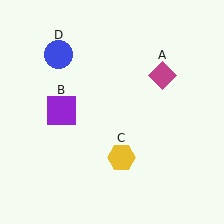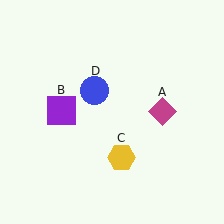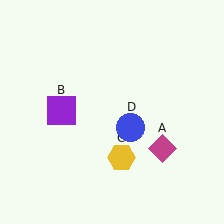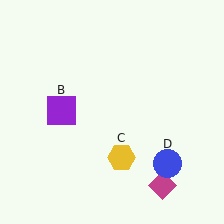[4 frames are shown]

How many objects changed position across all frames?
2 objects changed position: magenta diamond (object A), blue circle (object D).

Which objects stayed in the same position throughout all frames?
Purple square (object B) and yellow hexagon (object C) remained stationary.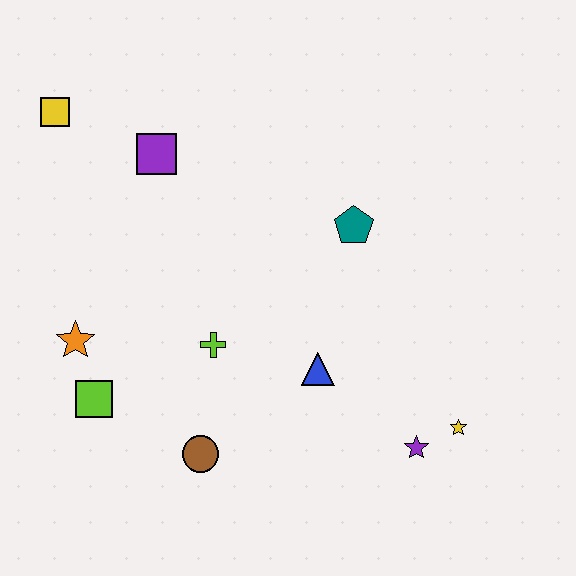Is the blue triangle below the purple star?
No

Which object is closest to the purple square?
The yellow square is closest to the purple square.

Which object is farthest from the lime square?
The yellow star is farthest from the lime square.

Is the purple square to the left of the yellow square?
No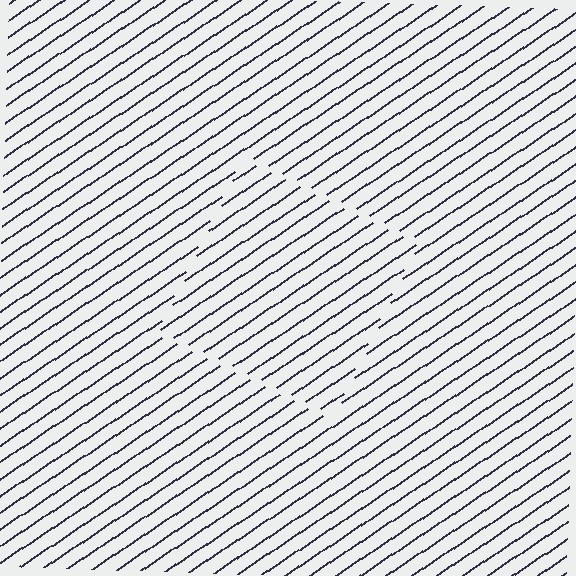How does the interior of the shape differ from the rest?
The interior of the shape contains the same grating, shifted by half a period — the contour is defined by the phase discontinuity where line-ends from the inner and outer gratings abut.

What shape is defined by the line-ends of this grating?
An illusory square. The interior of the shape contains the same grating, shifted by half a period — the contour is defined by the phase discontinuity where line-ends from the inner and outer gratings abut.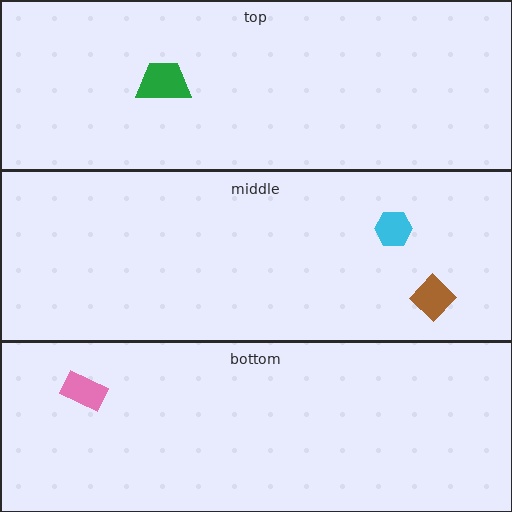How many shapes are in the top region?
1.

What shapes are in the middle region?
The brown diamond, the cyan hexagon.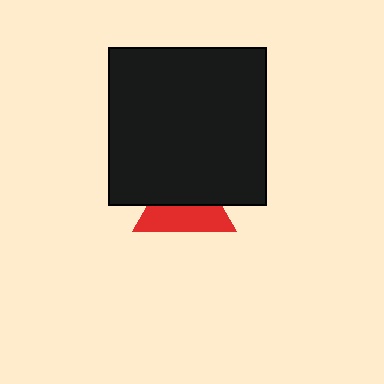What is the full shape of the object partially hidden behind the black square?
The partially hidden object is a red triangle.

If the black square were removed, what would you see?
You would see the complete red triangle.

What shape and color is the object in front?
The object in front is a black square.